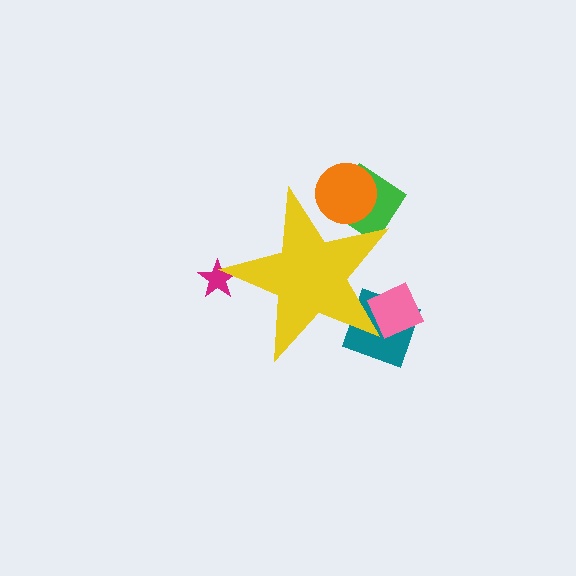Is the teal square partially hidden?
Yes, the teal square is partially hidden behind the yellow star.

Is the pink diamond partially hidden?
Yes, the pink diamond is partially hidden behind the yellow star.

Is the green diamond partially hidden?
Yes, the green diamond is partially hidden behind the yellow star.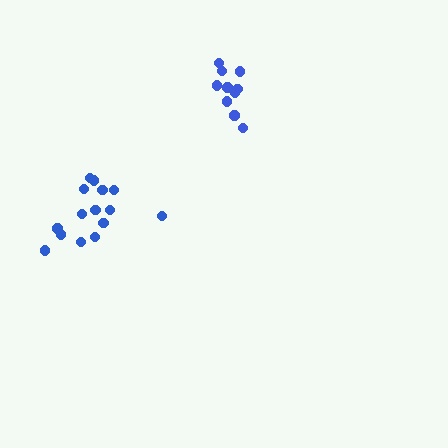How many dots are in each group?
Group 1: 15 dots, Group 2: 11 dots (26 total).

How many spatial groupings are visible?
There are 2 spatial groupings.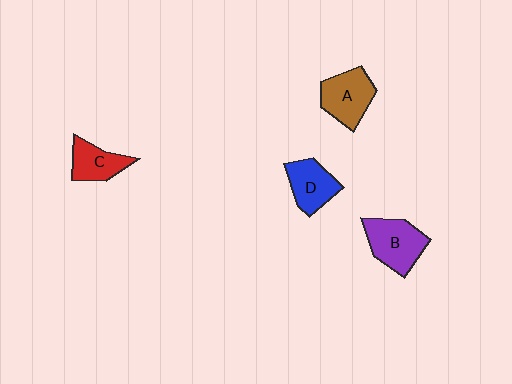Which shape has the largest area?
Shape B (purple).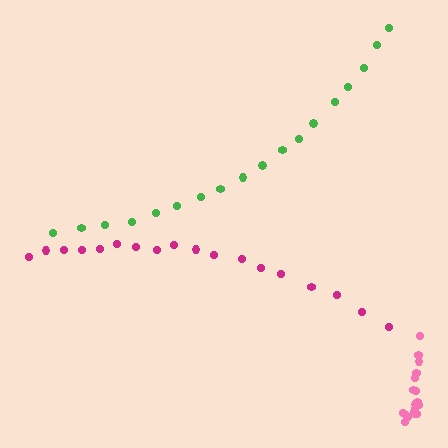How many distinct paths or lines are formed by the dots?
There are 3 distinct paths.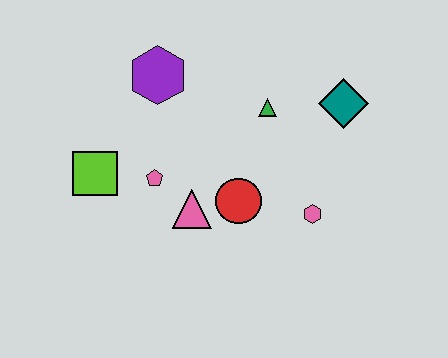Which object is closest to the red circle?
The pink triangle is closest to the red circle.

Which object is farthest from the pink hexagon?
The lime square is farthest from the pink hexagon.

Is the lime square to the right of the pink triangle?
No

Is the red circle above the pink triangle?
Yes